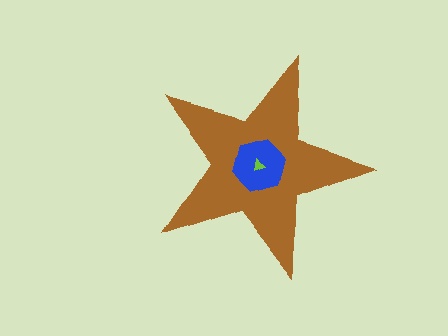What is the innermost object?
The lime triangle.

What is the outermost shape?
The brown star.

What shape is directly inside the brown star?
The blue hexagon.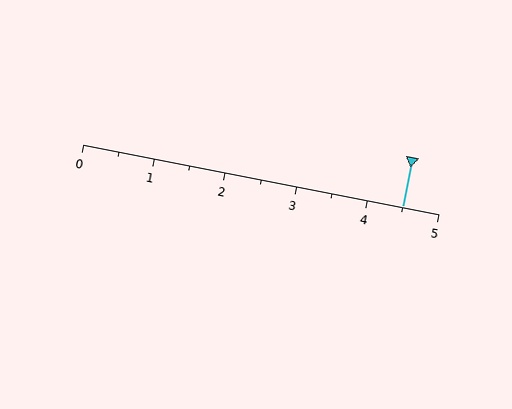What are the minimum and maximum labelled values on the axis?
The axis runs from 0 to 5.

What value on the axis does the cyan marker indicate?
The marker indicates approximately 4.5.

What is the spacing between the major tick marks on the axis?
The major ticks are spaced 1 apart.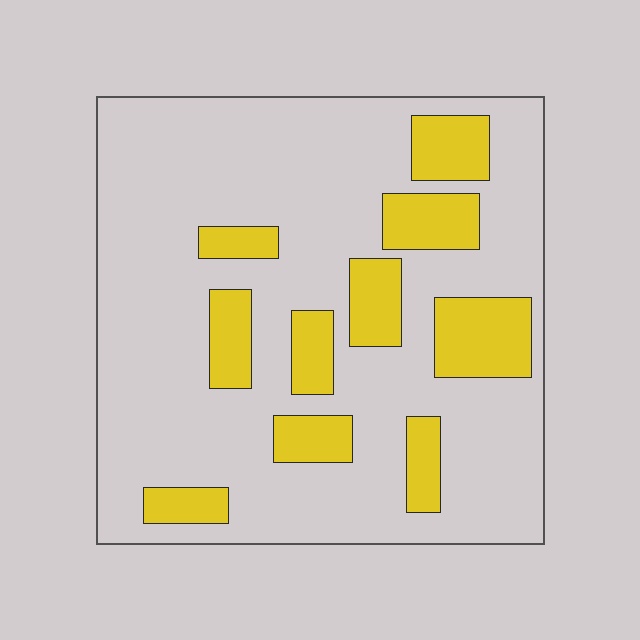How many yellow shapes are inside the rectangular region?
10.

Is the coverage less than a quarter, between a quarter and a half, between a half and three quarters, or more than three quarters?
Less than a quarter.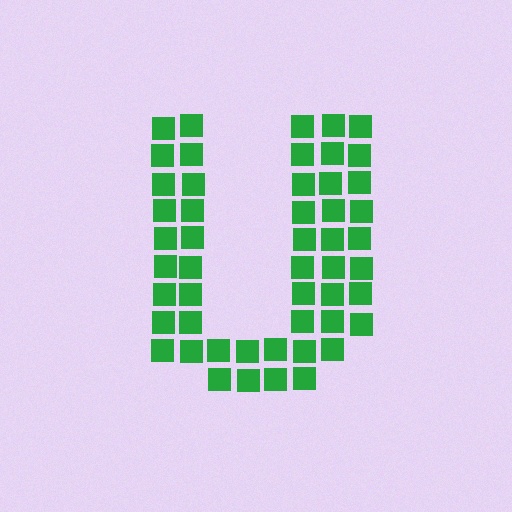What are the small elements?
The small elements are squares.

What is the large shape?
The large shape is the letter U.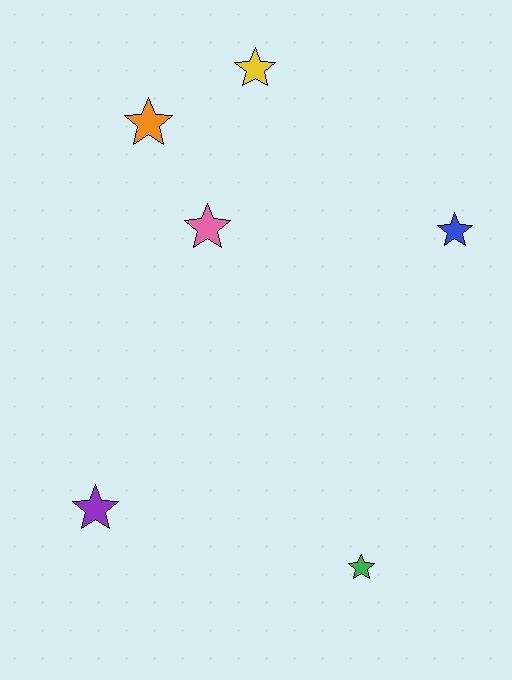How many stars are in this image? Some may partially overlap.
There are 6 stars.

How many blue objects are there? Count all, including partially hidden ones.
There is 1 blue object.